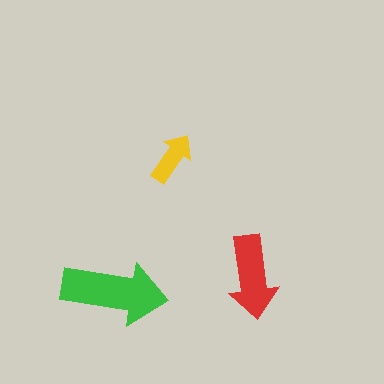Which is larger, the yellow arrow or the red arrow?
The red one.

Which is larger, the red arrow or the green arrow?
The green one.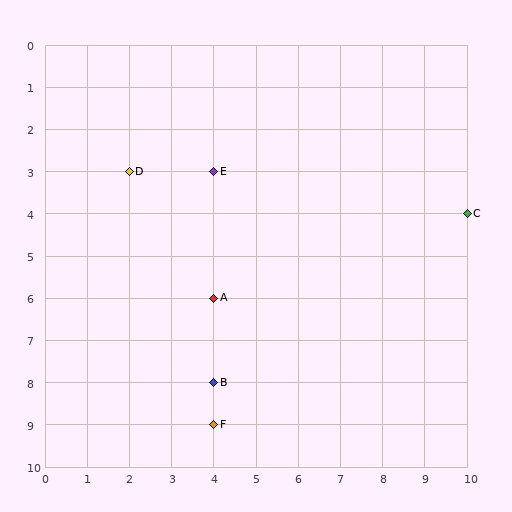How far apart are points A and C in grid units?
Points A and C are 6 columns and 2 rows apart (about 6.3 grid units diagonally).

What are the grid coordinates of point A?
Point A is at grid coordinates (4, 6).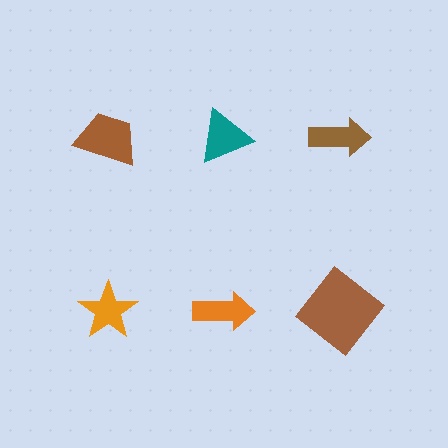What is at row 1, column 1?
A brown trapezoid.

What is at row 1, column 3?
A brown arrow.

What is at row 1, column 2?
A teal triangle.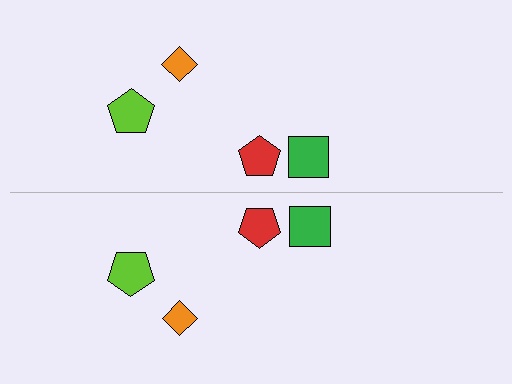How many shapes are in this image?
There are 8 shapes in this image.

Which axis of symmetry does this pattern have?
The pattern has a horizontal axis of symmetry running through the center of the image.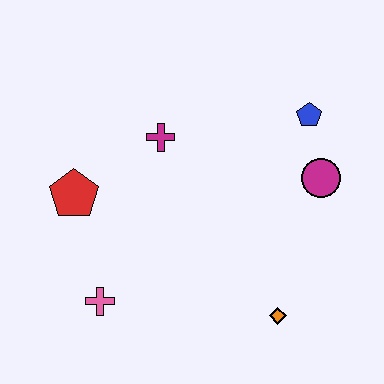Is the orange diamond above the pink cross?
No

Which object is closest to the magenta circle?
The blue pentagon is closest to the magenta circle.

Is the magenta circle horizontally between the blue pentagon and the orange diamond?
No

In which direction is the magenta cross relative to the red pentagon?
The magenta cross is to the right of the red pentagon.